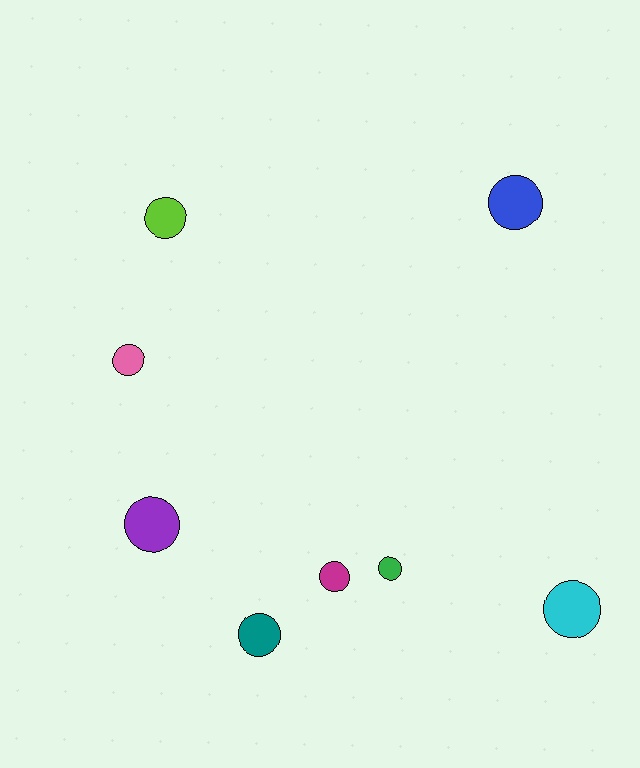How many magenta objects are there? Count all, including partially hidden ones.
There is 1 magenta object.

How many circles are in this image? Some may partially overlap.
There are 8 circles.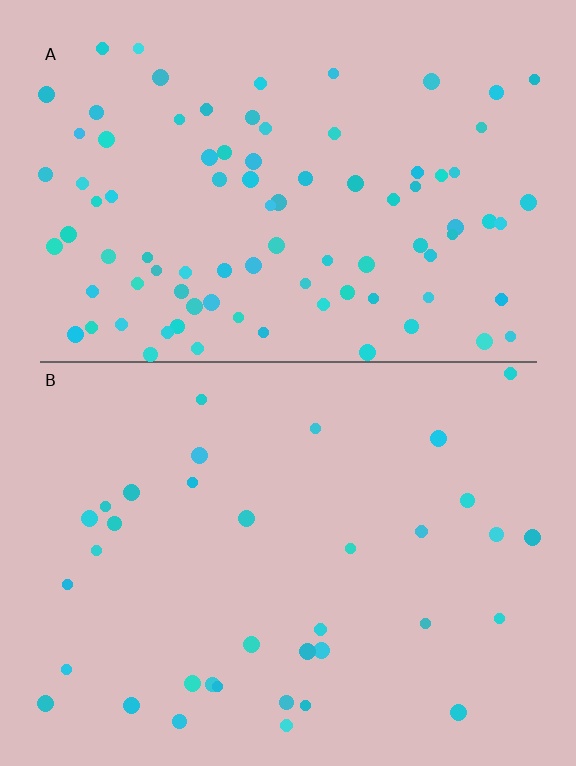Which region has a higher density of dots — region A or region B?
A (the top).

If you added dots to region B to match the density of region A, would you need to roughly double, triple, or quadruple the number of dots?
Approximately triple.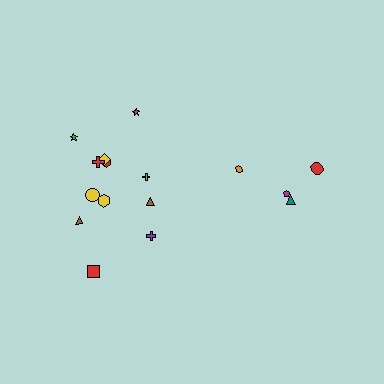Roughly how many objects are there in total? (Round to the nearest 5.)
Roughly 15 objects in total.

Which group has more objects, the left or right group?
The left group.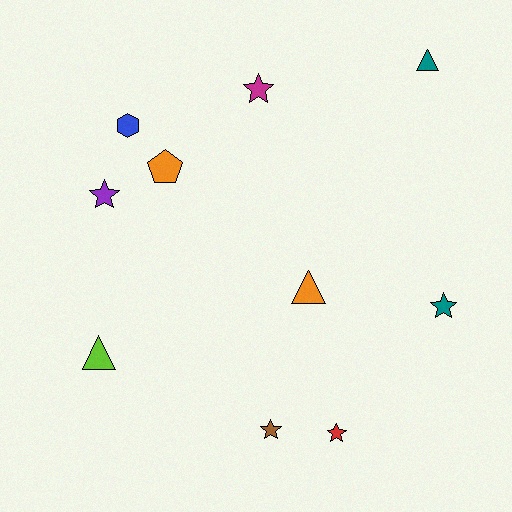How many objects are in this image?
There are 10 objects.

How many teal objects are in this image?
There are 2 teal objects.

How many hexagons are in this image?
There is 1 hexagon.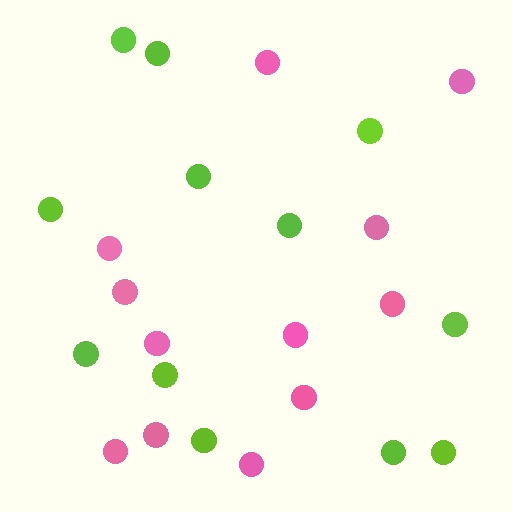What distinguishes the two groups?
There are 2 groups: one group of lime circles (12) and one group of pink circles (12).